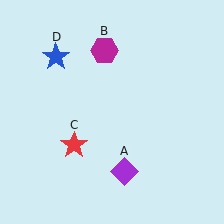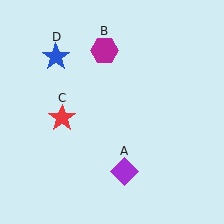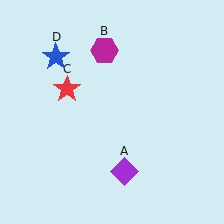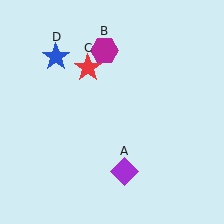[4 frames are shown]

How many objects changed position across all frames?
1 object changed position: red star (object C).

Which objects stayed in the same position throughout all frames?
Purple diamond (object A) and magenta hexagon (object B) and blue star (object D) remained stationary.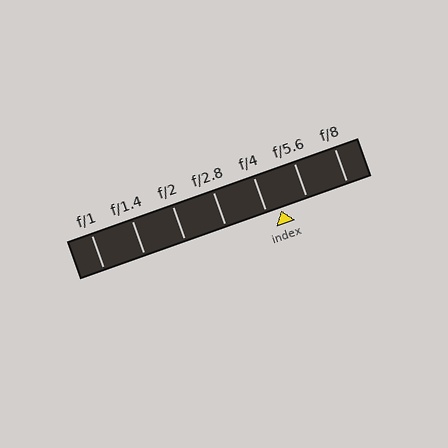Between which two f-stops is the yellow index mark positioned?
The index mark is between f/4 and f/5.6.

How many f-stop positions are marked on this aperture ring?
There are 7 f-stop positions marked.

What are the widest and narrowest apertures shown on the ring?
The widest aperture shown is f/1 and the narrowest is f/8.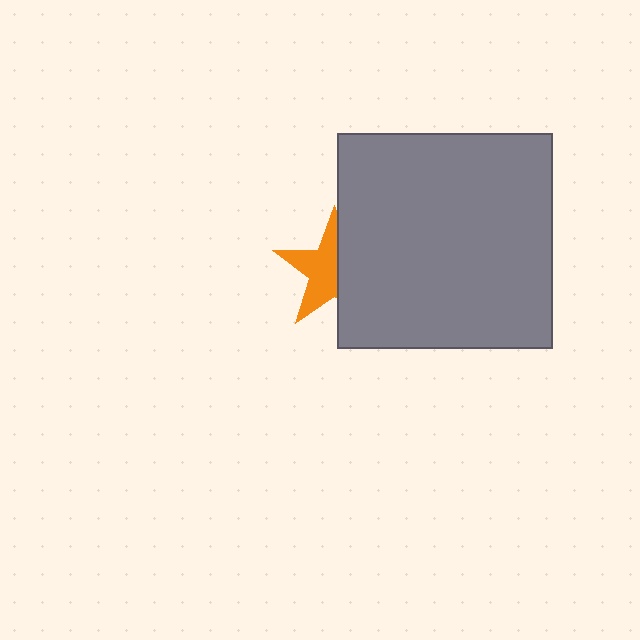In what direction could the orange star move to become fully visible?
The orange star could move left. That would shift it out from behind the gray square entirely.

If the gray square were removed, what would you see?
You would see the complete orange star.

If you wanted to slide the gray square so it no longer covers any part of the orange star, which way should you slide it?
Slide it right — that is the most direct way to separate the two shapes.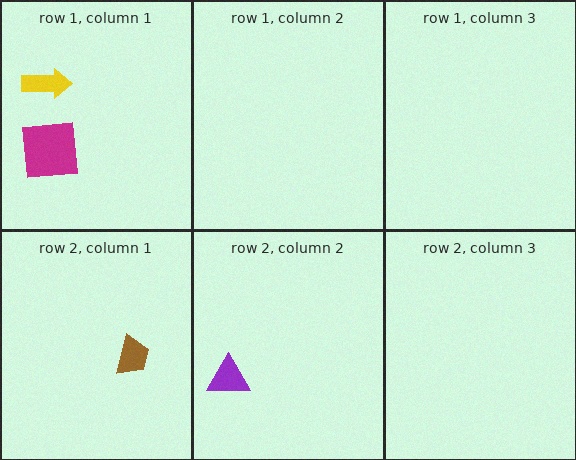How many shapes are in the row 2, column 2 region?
1.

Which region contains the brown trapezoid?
The row 2, column 1 region.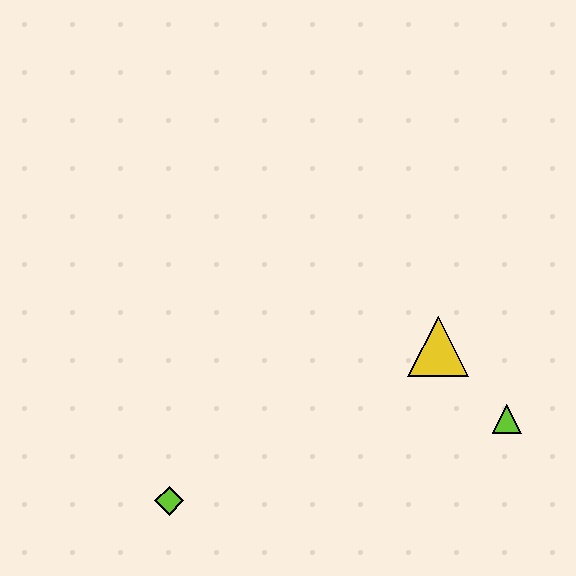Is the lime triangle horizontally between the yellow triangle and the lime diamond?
No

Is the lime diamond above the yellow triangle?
No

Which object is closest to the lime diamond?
The yellow triangle is closest to the lime diamond.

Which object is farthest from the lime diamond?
The lime triangle is farthest from the lime diamond.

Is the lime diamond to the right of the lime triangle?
No